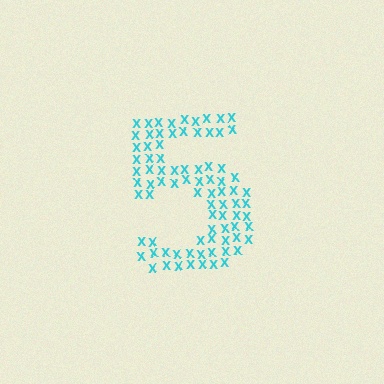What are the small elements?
The small elements are letter X's.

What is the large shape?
The large shape is the digit 5.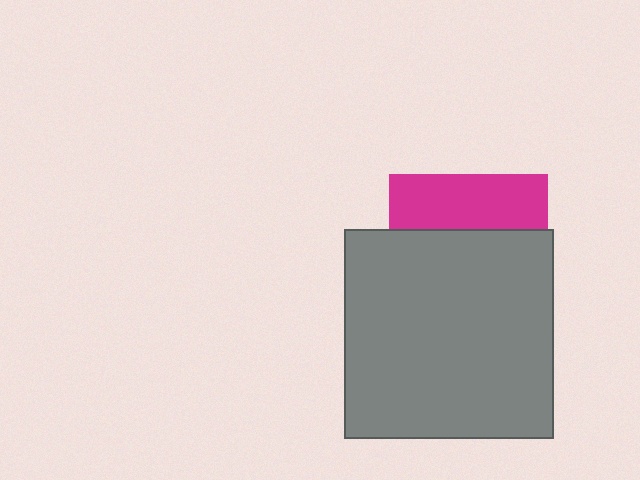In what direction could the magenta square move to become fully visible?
The magenta square could move up. That would shift it out from behind the gray square entirely.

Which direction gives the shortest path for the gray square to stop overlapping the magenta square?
Moving down gives the shortest separation.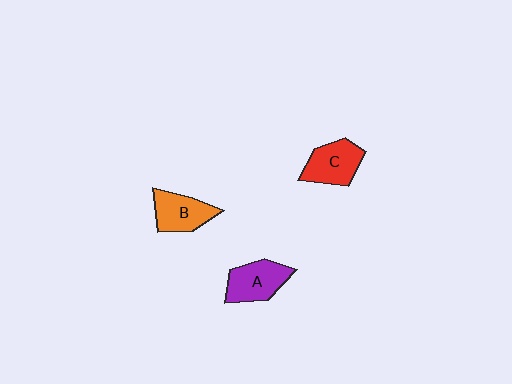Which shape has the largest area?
Shape A (purple).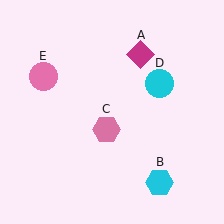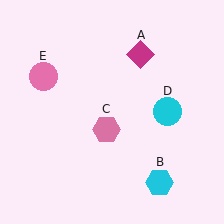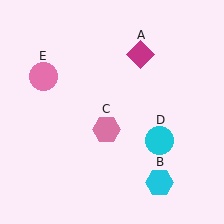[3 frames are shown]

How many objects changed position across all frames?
1 object changed position: cyan circle (object D).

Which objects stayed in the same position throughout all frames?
Magenta diamond (object A) and cyan hexagon (object B) and pink hexagon (object C) and pink circle (object E) remained stationary.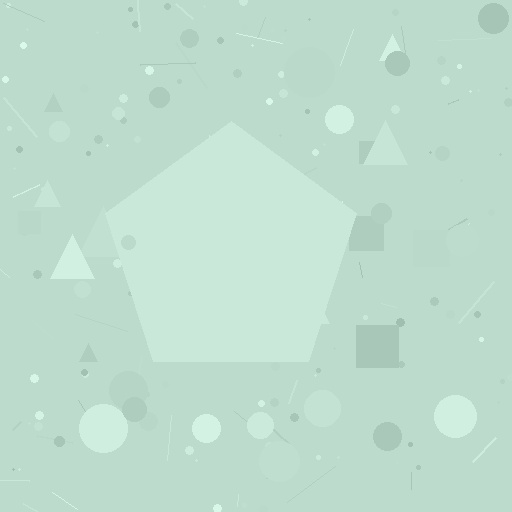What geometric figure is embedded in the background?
A pentagon is embedded in the background.